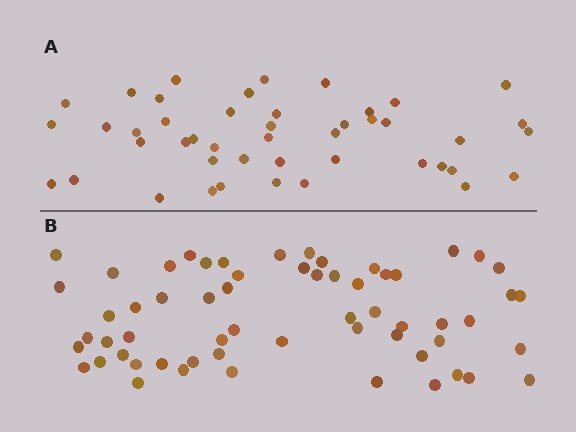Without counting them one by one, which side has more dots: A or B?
Region B (the bottom region) has more dots.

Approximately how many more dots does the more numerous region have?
Region B has approximately 15 more dots than region A.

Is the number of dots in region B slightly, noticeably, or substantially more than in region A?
Region B has noticeably more, but not dramatically so. The ratio is roughly 1.3 to 1.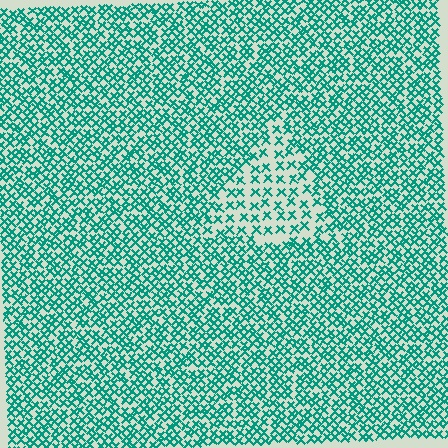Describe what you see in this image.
The image contains small teal elements arranged at two different densities. A triangle-shaped region is visible where the elements are less densely packed than the surrounding area.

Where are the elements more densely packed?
The elements are more densely packed outside the triangle boundary.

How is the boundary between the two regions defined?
The boundary is defined by a change in element density (approximately 2.0x ratio). All elements are the same color, size, and shape.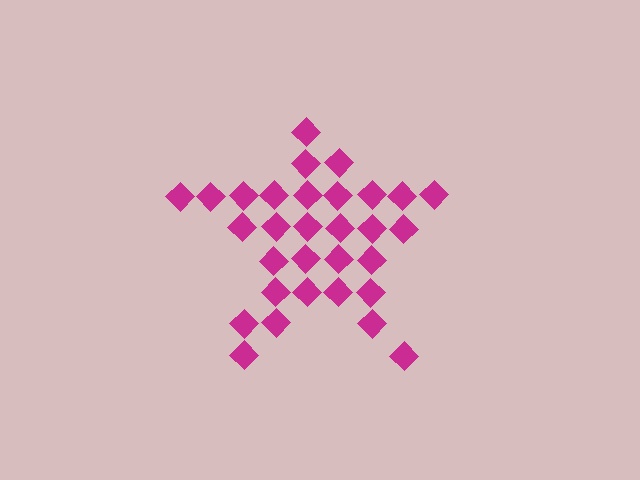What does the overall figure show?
The overall figure shows a star.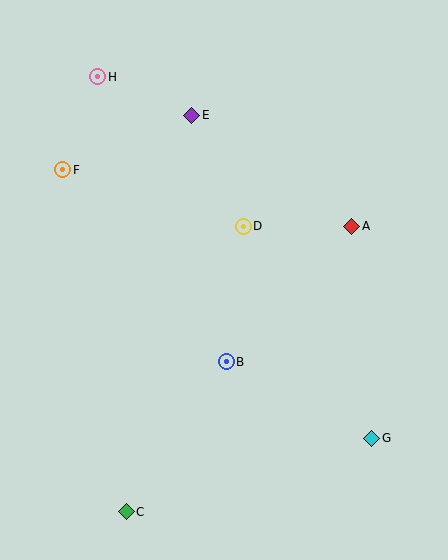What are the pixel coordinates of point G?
Point G is at (372, 438).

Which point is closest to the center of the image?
Point D at (243, 226) is closest to the center.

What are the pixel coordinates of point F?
Point F is at (63, 170).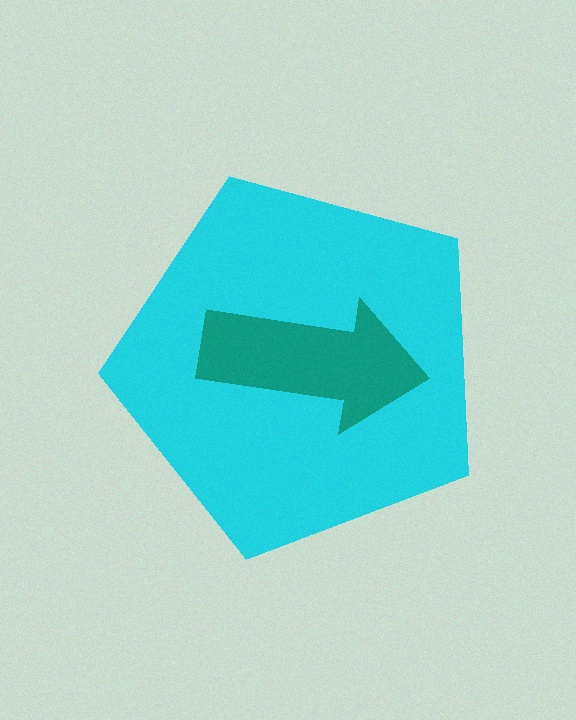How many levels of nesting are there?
2.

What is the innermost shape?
The teal arrow.